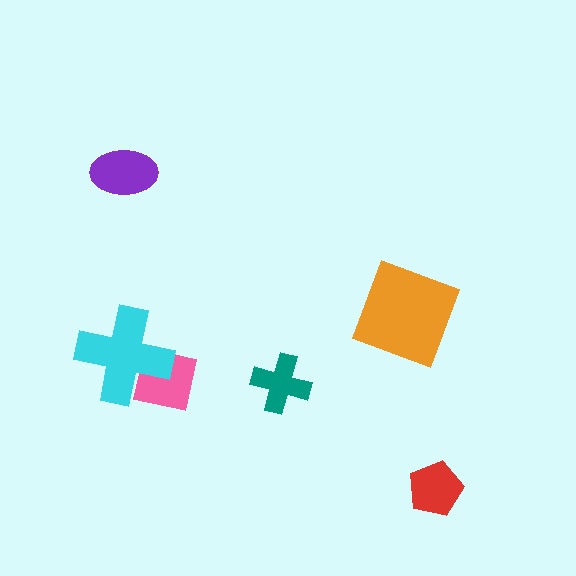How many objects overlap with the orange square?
0 objects overlap with the orange square.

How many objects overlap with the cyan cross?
1 object overlaps with the cyan cross.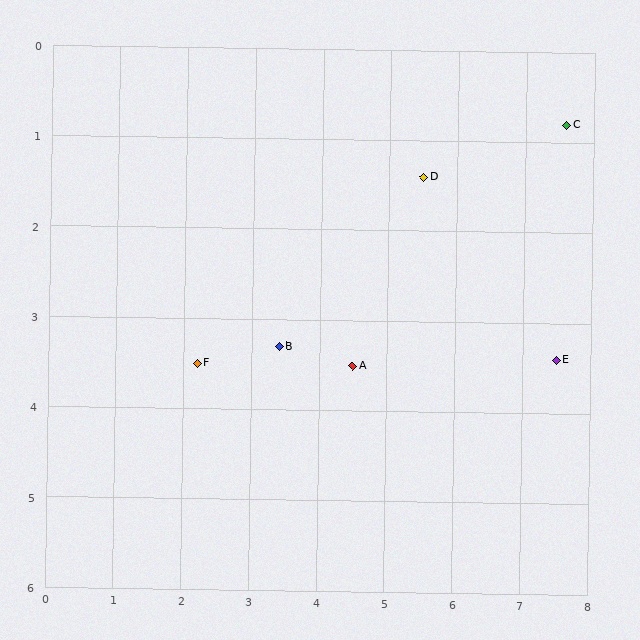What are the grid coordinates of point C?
Point C is at approximately (7.6, 0.8).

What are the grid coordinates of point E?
Point E is at approximately (7.5, 3.4).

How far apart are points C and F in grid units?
Points C and F are about 6.0 grid units apart.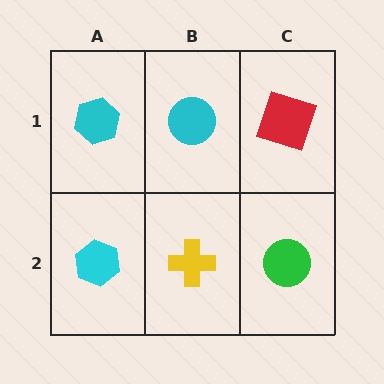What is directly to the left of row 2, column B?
A cyan hexagon.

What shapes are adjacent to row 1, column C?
A green circle (row 2, column C), a cyan circle (row 1, column B).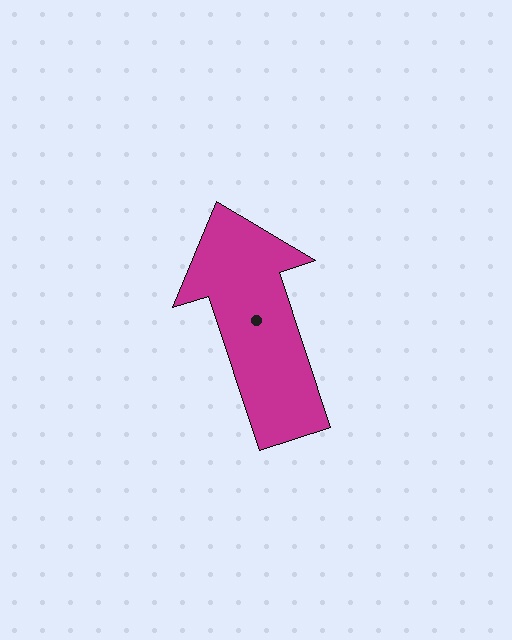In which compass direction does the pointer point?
North.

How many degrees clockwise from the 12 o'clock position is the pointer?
Approximately 342 degrees.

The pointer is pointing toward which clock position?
Roughly 11 o'clock.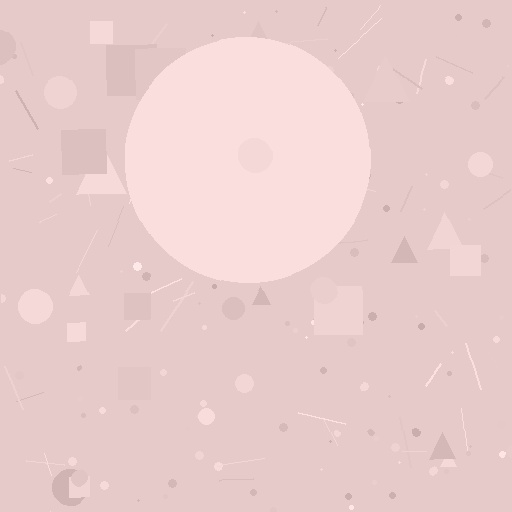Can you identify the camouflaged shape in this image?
The camouflaged shape is a circle.